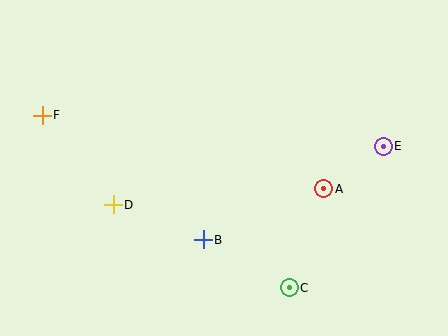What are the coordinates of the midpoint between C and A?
The midpoint between C and A is at (307, 238).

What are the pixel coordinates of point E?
Point E is at (383, 146).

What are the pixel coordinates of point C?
Point C is at (289, 288).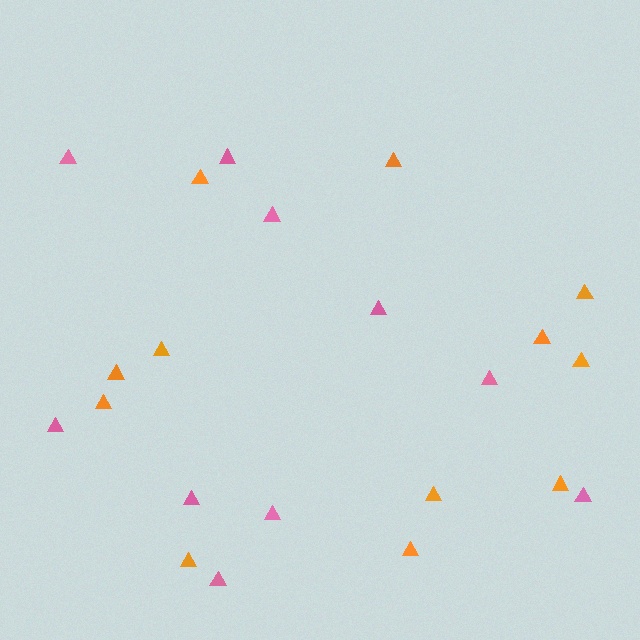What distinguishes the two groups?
There are 2 groups: one group of orange triangles (12) and one group of pink triangles (10).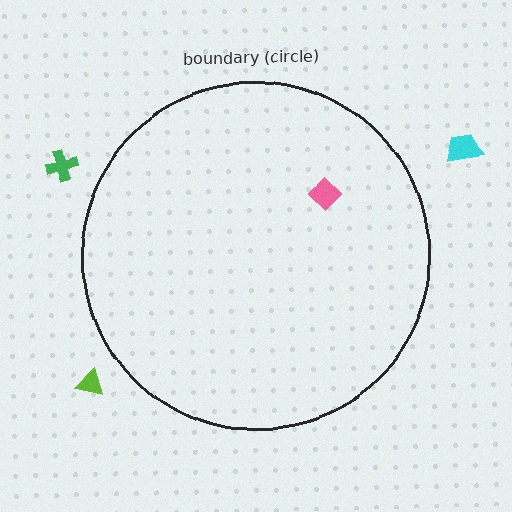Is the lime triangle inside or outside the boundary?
Outside.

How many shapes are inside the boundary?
1 inside, 3 outside.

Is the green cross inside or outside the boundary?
Outside.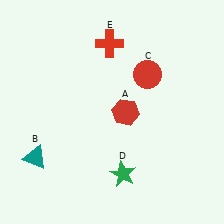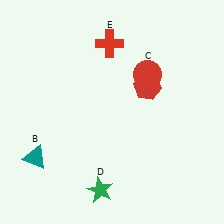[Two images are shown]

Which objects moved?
The objects that moved are: the red hexagon (A), the green star (D).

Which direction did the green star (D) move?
The green star (D) moved left.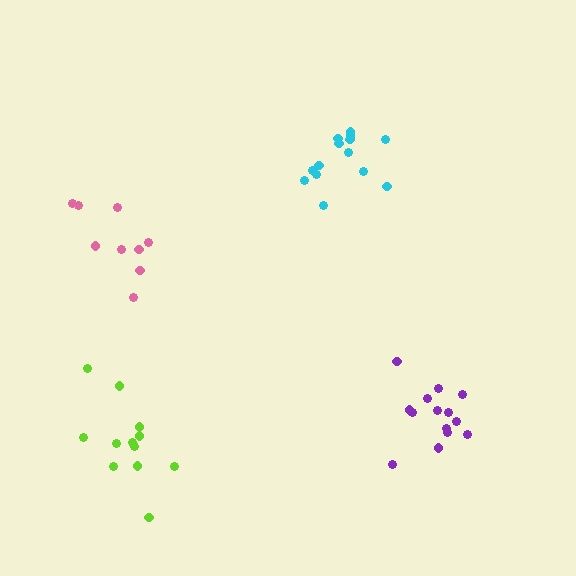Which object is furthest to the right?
The purple cluster is rightmost.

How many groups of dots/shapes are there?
There are 4 groups.